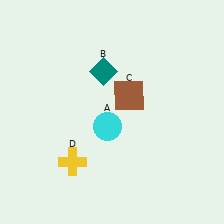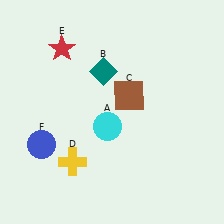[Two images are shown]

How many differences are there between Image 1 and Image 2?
There are 2 differences between the two images.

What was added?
A red star (E), a blue circle (F) were added in Image 2.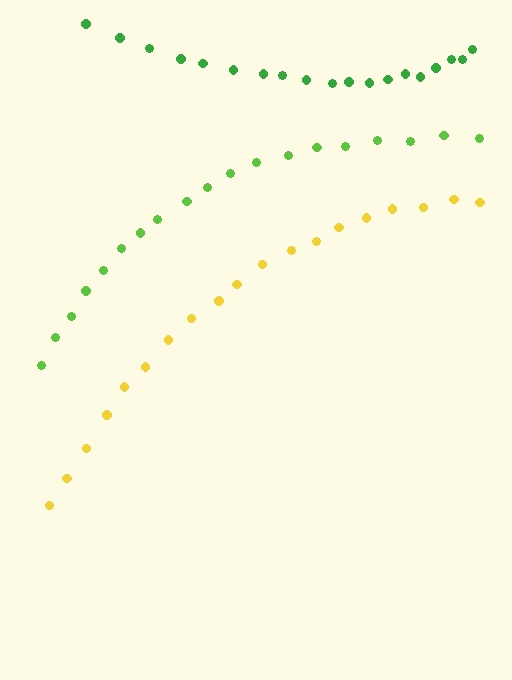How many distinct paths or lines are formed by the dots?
There are 3 distinct paths.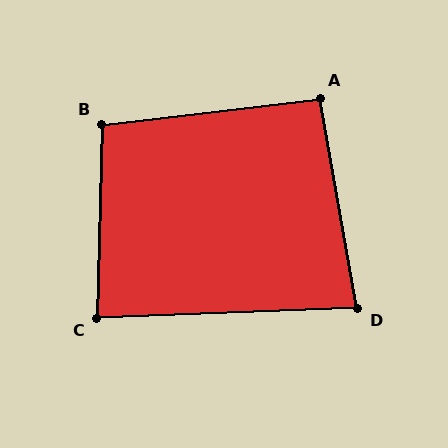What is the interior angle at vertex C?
Approximately 87 degrees (approximately right).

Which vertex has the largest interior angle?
B, at approximately 98 degrees.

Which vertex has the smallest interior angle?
D, at approximately 82 degrees.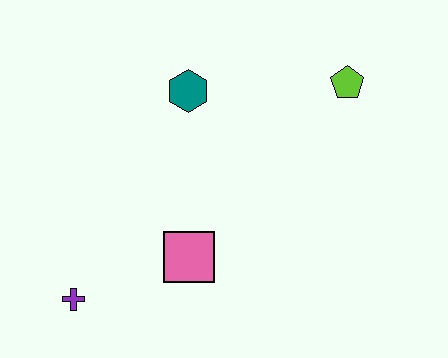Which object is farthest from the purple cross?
The lime pentagon is farthest from the purple cross.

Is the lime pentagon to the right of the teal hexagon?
Yes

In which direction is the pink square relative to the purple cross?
The pink square is to the right of the purple cross.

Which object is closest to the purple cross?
The pink square is closest to the purple cross.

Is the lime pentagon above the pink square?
Yes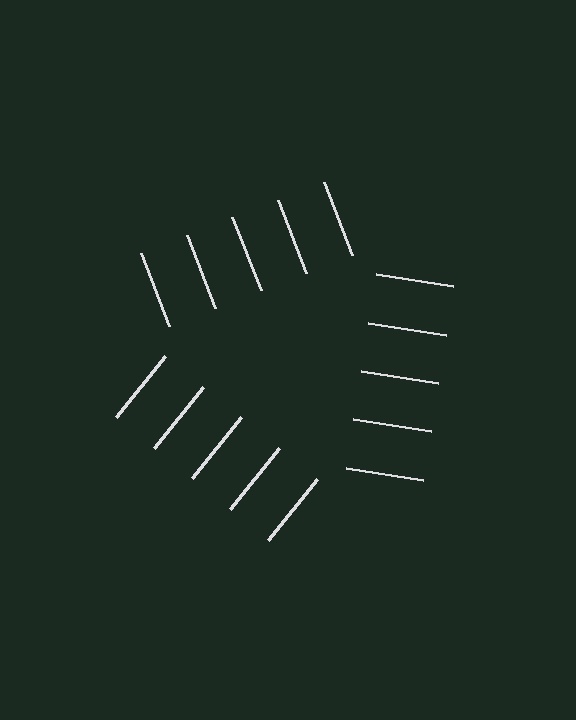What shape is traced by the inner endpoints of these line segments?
An illusory triangle — the line segments terminate on its edges but no continuous stroke is drawn.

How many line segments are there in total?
15 — 5 along each of the 3 edges.